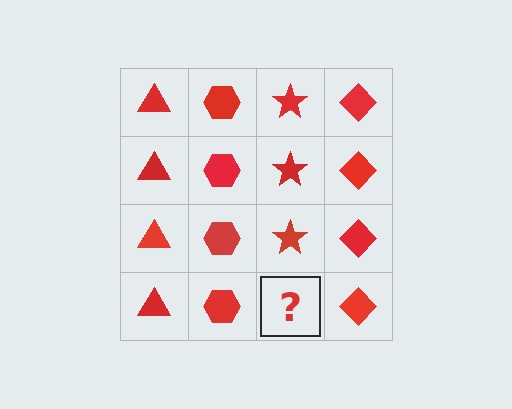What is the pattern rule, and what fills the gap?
The rule is that each column has a consistent shape. The gap should be filled with a red star.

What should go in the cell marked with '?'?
The missing cell should contain a red star.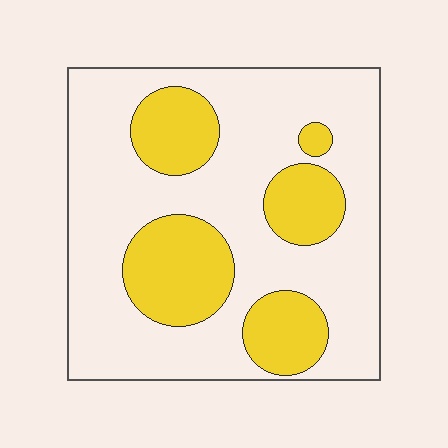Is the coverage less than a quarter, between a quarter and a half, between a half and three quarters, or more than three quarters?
Between a quarter and a half.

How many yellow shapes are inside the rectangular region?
5.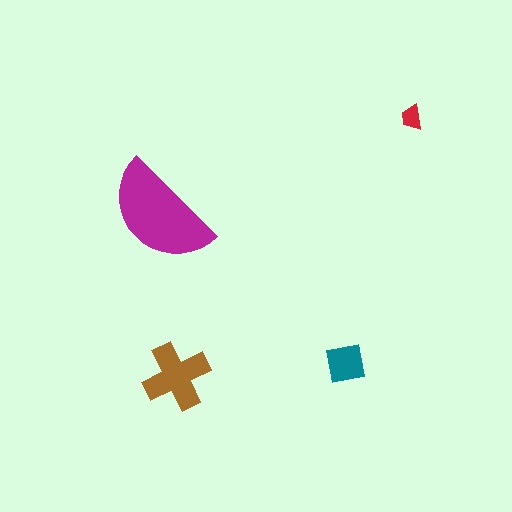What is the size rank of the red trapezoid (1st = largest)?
4th.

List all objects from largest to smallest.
The magenta semicircle, the brown cross, the teal square, the red trapezoid.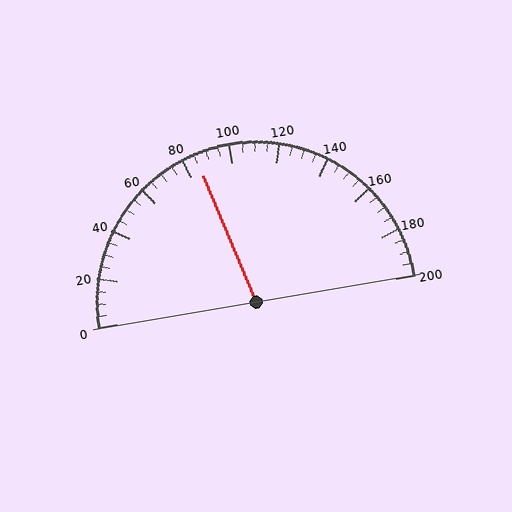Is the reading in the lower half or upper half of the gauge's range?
The reading is in the lower half of the range (0 to 200).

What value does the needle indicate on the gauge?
The needle indicates approximately 85.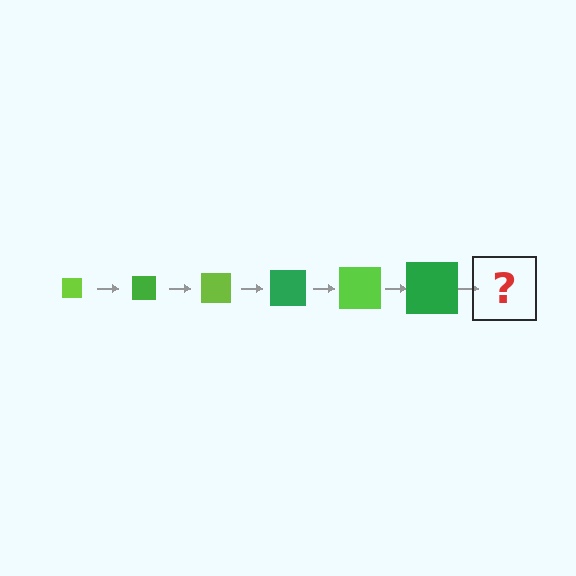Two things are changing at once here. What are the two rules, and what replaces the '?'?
The two rules are that the square grows larger each step and the color cycles through lime and green. The '?' should be a lime square, larger than the previous one.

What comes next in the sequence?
The next element should be a lime square, larger than the previous one.